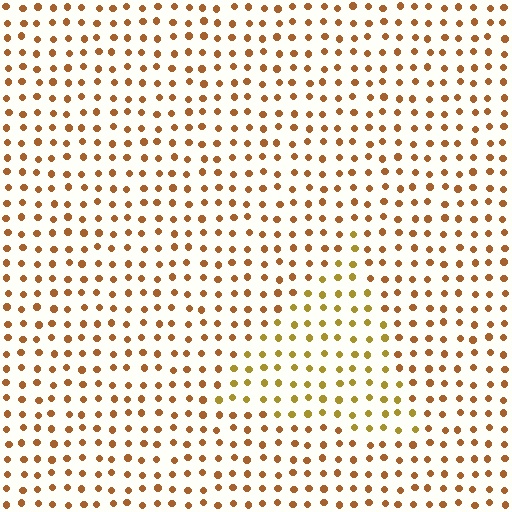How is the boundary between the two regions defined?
The boundary is defined purely by a slight shift in hue (about 26 degrees). Spacing, size, and orientation are identical on both sides.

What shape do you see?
I see a triangle.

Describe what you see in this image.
The image is filled with small brown elements in a uniform arrangement. A triangle-shaped region is visible where the elements are tinted to a slightly different hue, forming a subtle color boundary.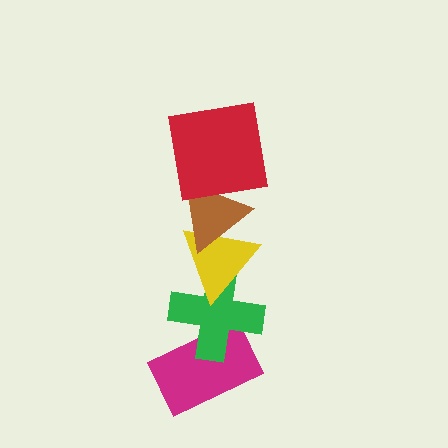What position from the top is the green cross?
The green cross is 4th from the top.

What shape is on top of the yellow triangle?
The brown triangle is on top of the yellow triangle.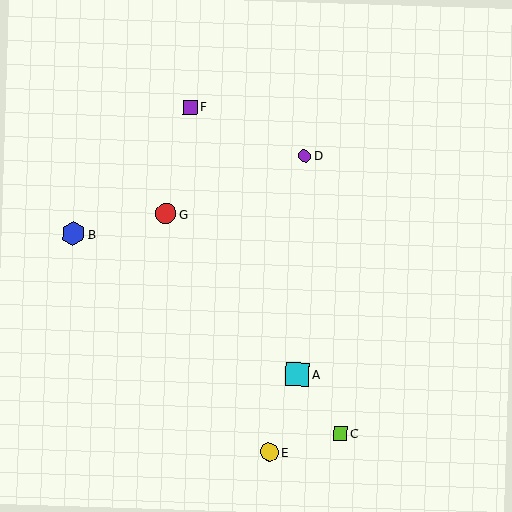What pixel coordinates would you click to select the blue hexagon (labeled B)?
Click at (73, 234) to select the blue hexagon B.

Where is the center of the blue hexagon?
The center of the blue hexagon is at (73, 234).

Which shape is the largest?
The blue hexagon (labeled B) is the largest.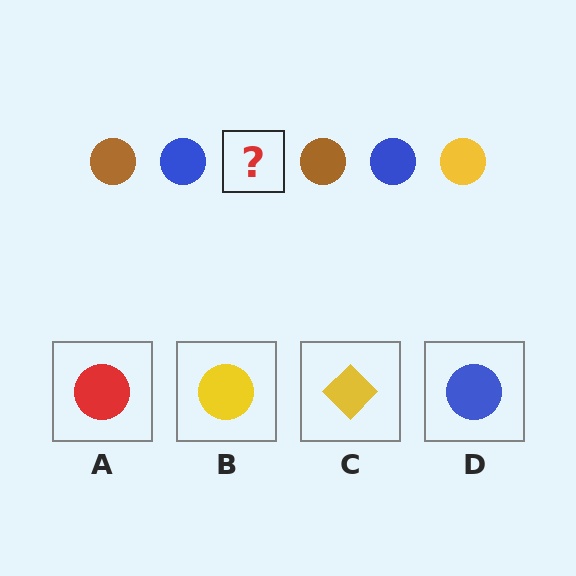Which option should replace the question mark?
Option B.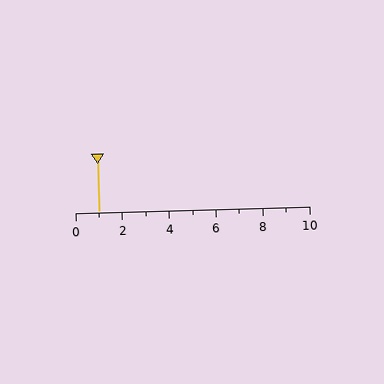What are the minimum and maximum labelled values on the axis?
The axis runs from 0 to 10.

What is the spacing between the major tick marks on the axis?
The major ticks are spaced 2 apart.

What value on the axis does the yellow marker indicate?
The marker indicates approximately 1.